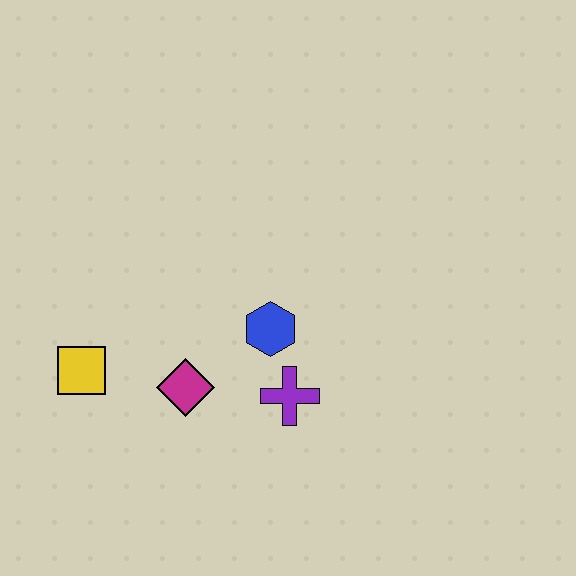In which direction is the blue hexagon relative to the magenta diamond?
The blue hexagon is to the right of the magenta diamond.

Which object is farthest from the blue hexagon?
The yellow square is farthest from the blue hexagon.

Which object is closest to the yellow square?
The magenta diamond is closest to the yellow square.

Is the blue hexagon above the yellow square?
Yes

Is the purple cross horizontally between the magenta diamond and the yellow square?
No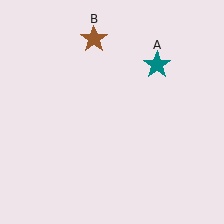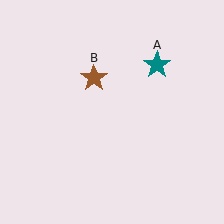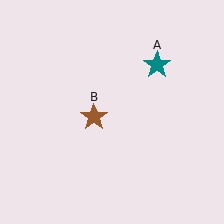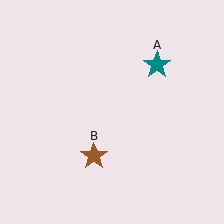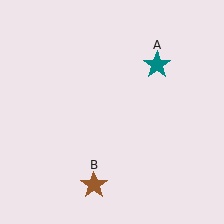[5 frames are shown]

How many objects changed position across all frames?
1 object changed position: brown star (object B).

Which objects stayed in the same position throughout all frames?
Teal star (object A) remained stationary.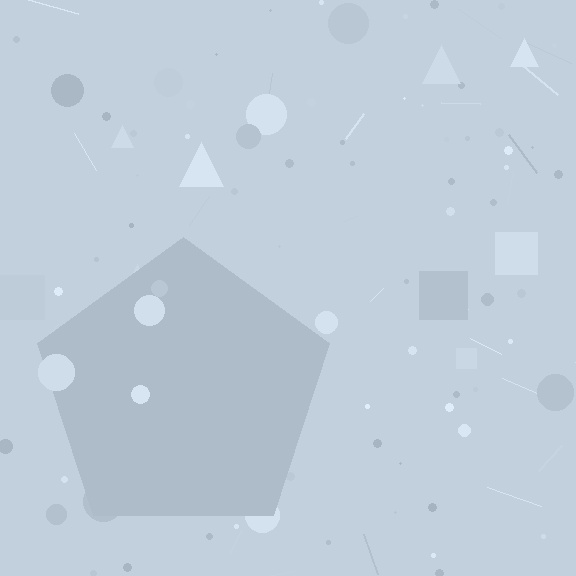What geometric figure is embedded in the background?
A pentagon is embedded in the background.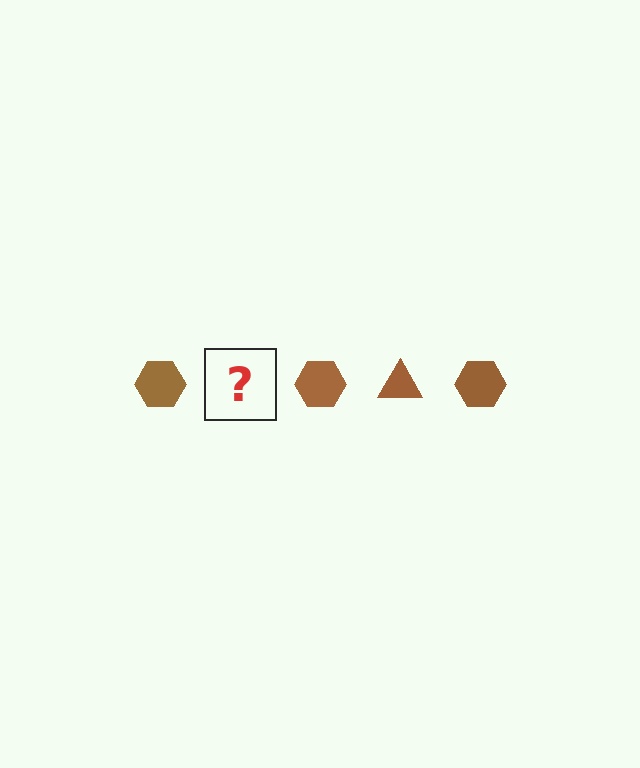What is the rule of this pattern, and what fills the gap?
The rule is that the pattern cycles through hexagon, triangle shapes in brown. The gap should be filled with a brown triangle.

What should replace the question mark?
The question mark should be replaced with a brown triangle.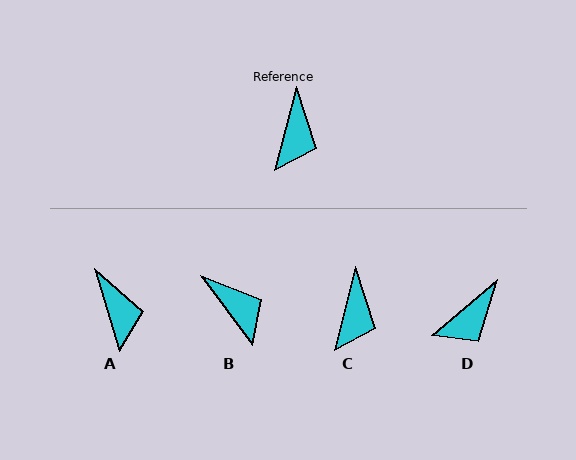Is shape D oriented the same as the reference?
No, it is off by about 35 degrees.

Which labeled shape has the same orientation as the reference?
C.